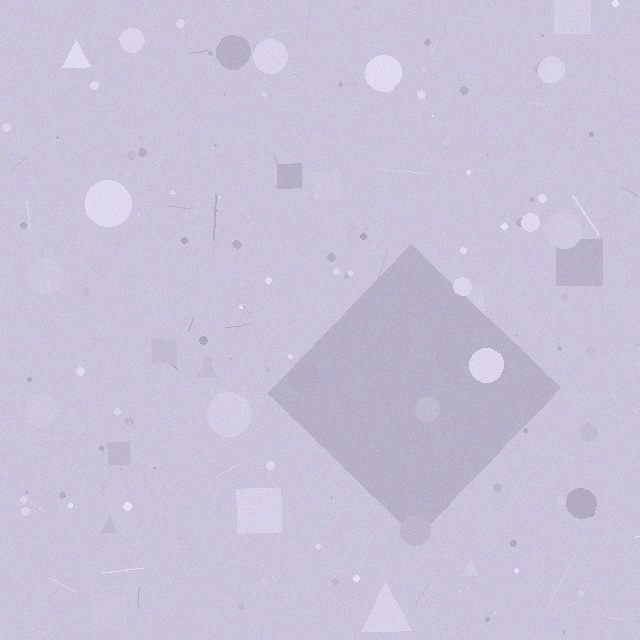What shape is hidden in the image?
A diamond is hidden in the image.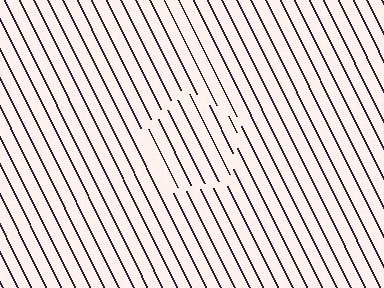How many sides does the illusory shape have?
5 sides — the line-ends trace a pentagon.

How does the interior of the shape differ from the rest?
The interior of the shape contains the same grating, shifted by half a period — the contour is defined by the phase discontinuity where line-ends from the inner and outer gratings abut.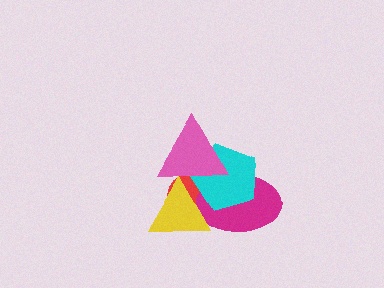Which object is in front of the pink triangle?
The yellow triangle is in front of the pink triangle.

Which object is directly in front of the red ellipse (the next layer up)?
The magenta ellipse is directly in front of the red ellipse.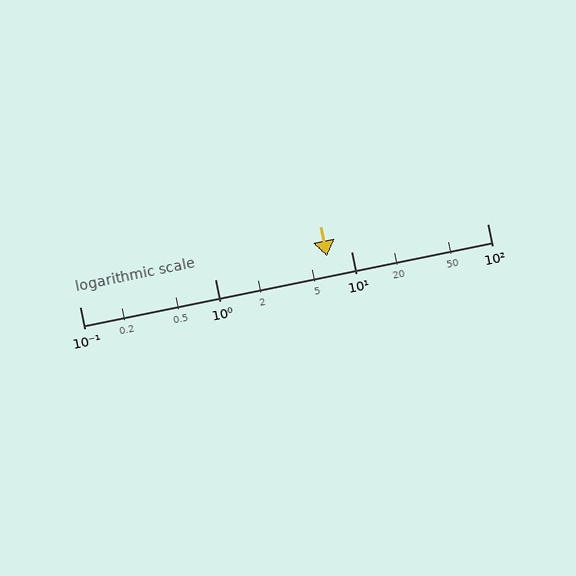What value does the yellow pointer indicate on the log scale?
The pointer indicates approximately 6.6.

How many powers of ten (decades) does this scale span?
The scale spans 3 decades, from 0.1 to 100.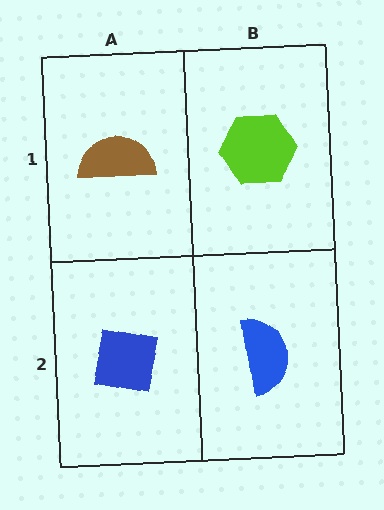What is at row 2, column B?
A blue semicircle.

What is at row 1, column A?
A brown semicircle.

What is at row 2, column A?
A blue square.